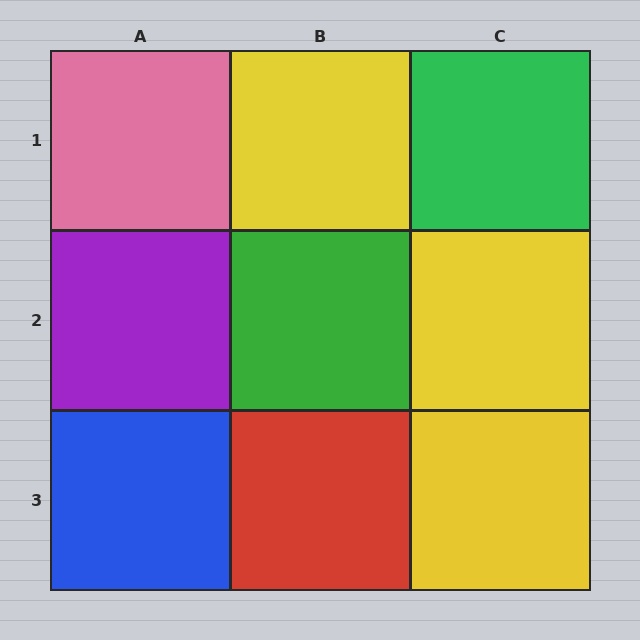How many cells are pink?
1 cell is pink.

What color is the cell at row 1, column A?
Pink.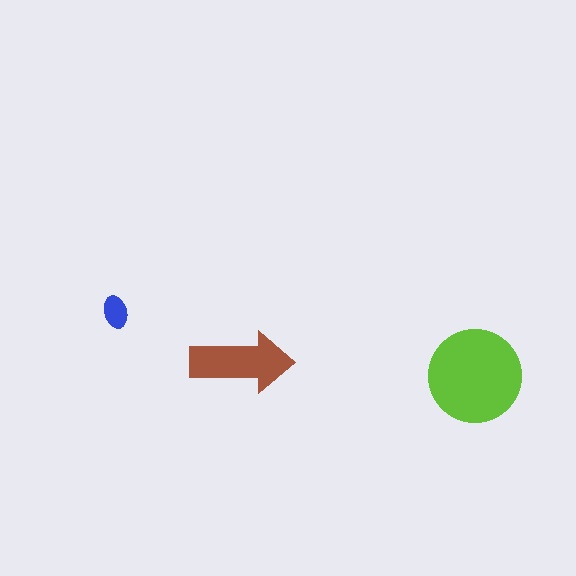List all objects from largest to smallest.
The lime circle, the brown arrow, the blue ellipse.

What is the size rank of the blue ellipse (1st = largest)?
3rd.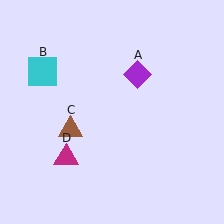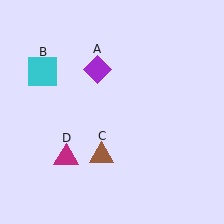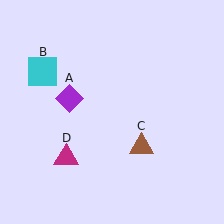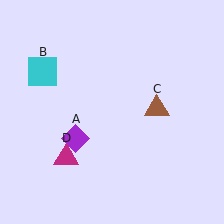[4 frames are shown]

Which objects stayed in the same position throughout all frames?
Cyan square (object B) and magenta triangle (object D) remained stationary.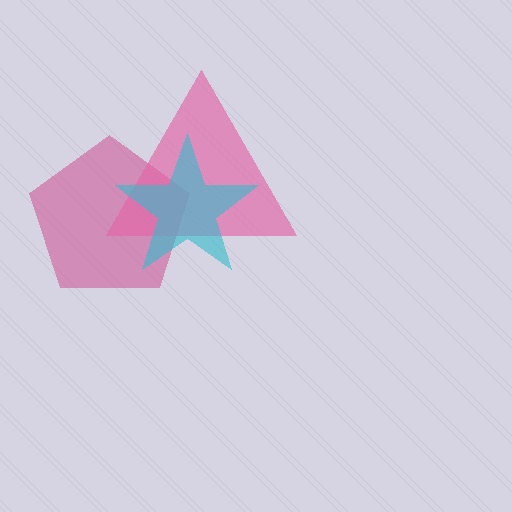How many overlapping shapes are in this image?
There are 3 overlapping shapes in the image.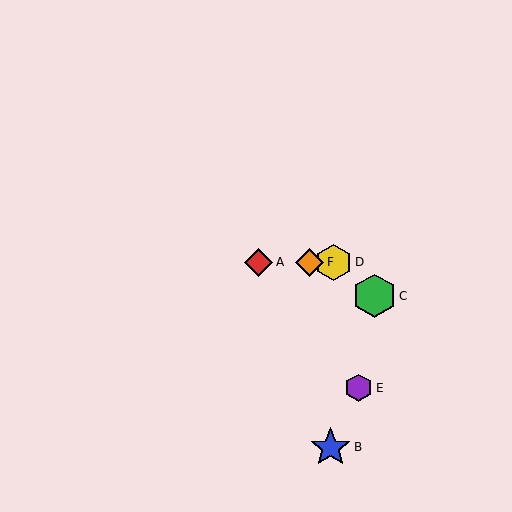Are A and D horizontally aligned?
Yes, both are at y≈262.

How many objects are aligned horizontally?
3 objects (A, D, F) are aligned horizontally.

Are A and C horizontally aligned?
No, A is at y≈262 and C is at y≈296.